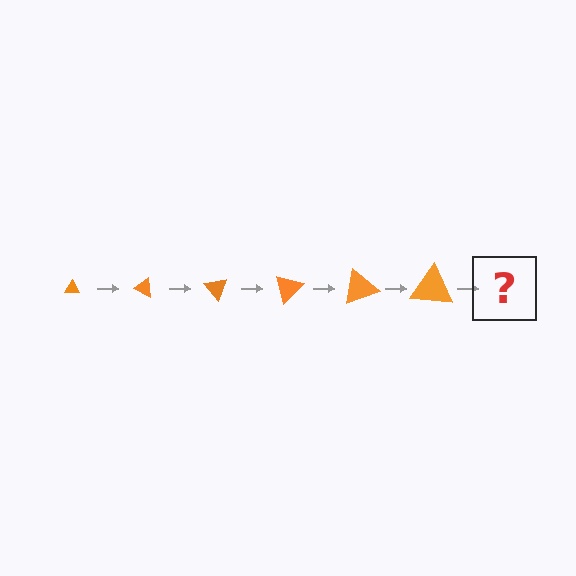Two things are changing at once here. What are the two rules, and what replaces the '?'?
The two rules are that the triangle grows larger each step and it rotates 25 degrees each step. The '?' should be a triangle, larger than the previous one and rotated 150 degrees from the start.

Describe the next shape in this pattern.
It should be a triangle, larger than the previous one and rotated 150 degrees from the start.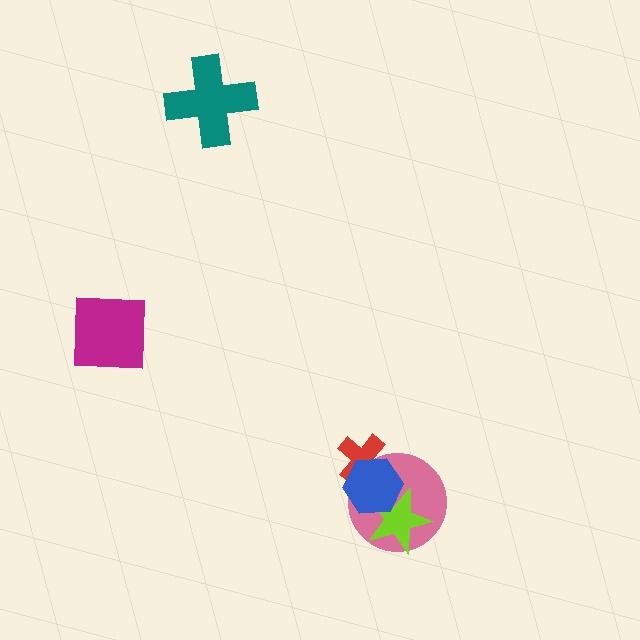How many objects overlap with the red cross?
2 objects overlap with the red cross.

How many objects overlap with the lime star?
2 objects overlap with the lime star.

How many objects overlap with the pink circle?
3 objects overlap with the pink circle.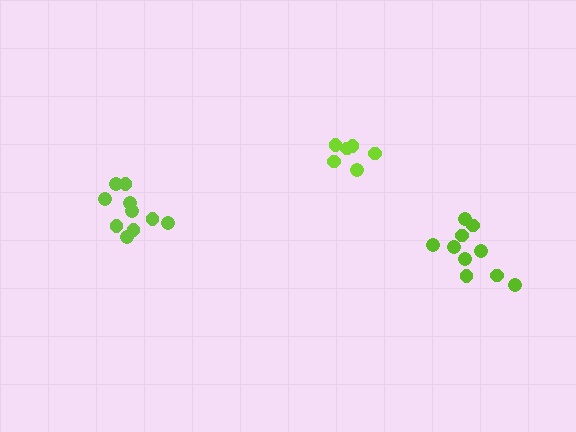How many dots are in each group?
Group 1: 10 dots, Group 2: 6 dots, Group 3: 10 dots (26 total).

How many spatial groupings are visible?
There are 3 spatial groupings.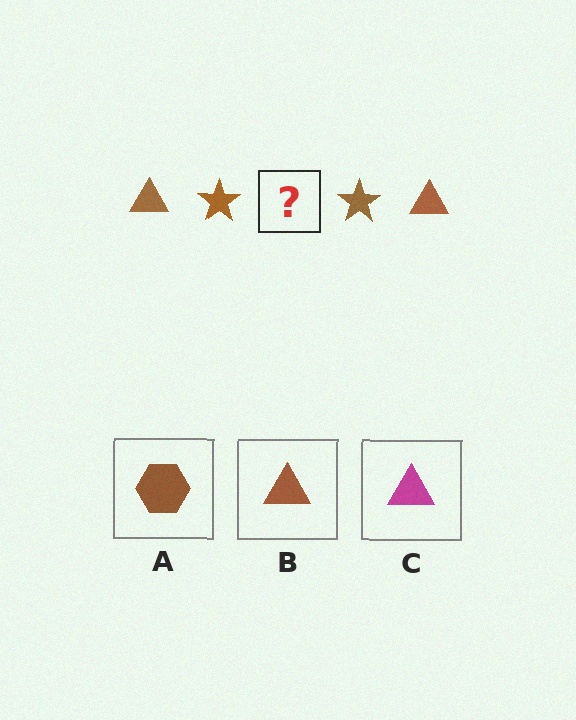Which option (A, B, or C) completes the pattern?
B.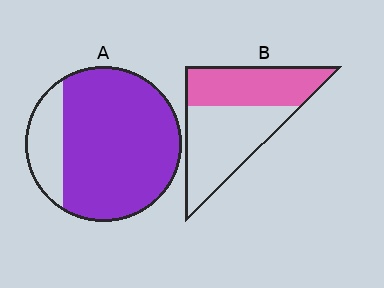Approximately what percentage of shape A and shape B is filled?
A is approximately 80% and B is approximately 45%.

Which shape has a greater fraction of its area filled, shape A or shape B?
Shape A.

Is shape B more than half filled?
No.